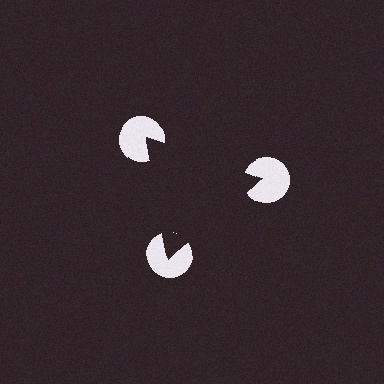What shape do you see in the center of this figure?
An illusory triangle — its edges are inferred from the aligned wedge cuts in the pac-man discs, not physically drawn.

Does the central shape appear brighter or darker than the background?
It typically appears slightly darker than the background, even though no actual brightness change is drawn.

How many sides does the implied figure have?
3 sides.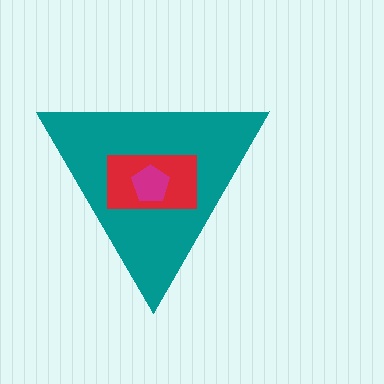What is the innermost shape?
The magenta pentagon.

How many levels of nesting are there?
3.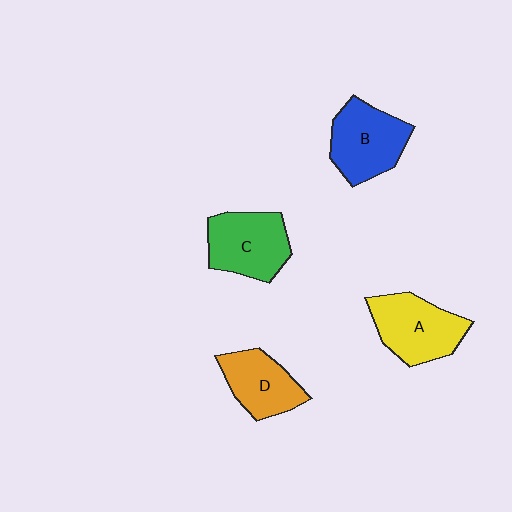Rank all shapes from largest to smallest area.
From largest to smallest: A (yellow), C (green), B (blue), D (orange).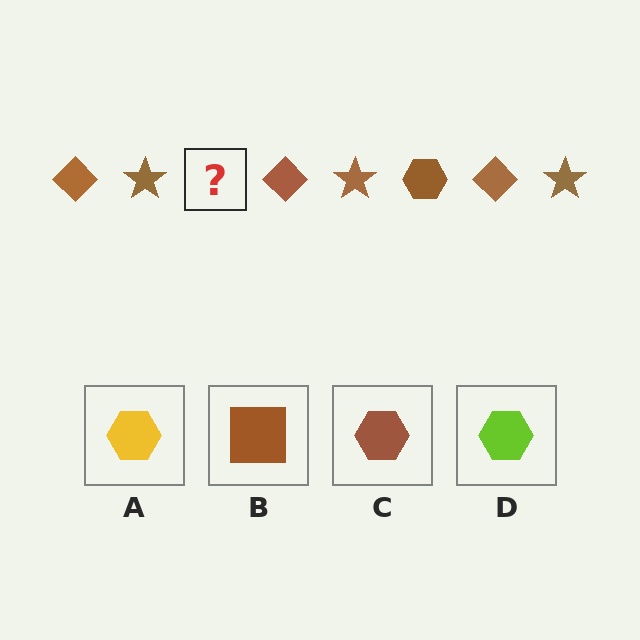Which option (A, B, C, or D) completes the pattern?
C.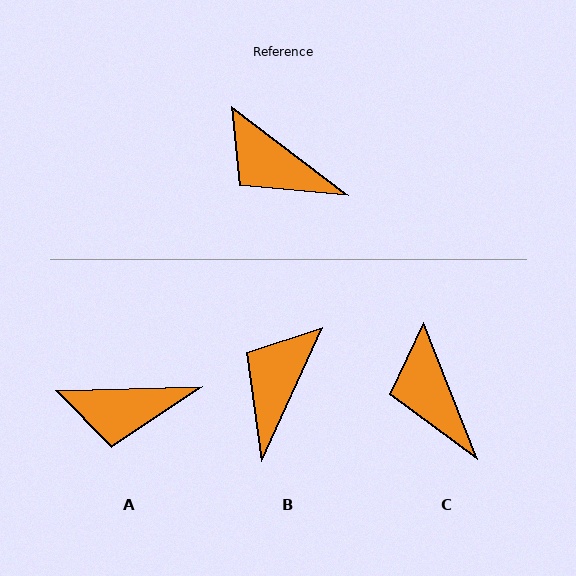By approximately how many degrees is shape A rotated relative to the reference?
Approximately 39 degrees counter-clockwise.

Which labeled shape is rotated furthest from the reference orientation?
B, about 77 degrees away.